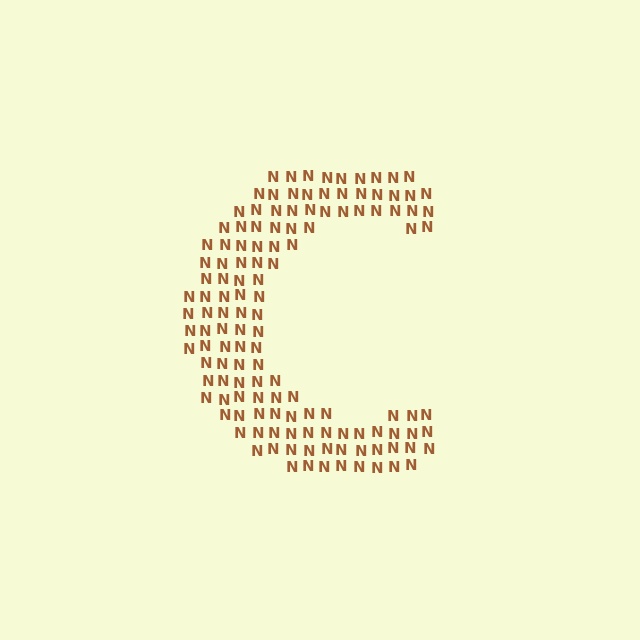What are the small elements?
The small elements are letter N's.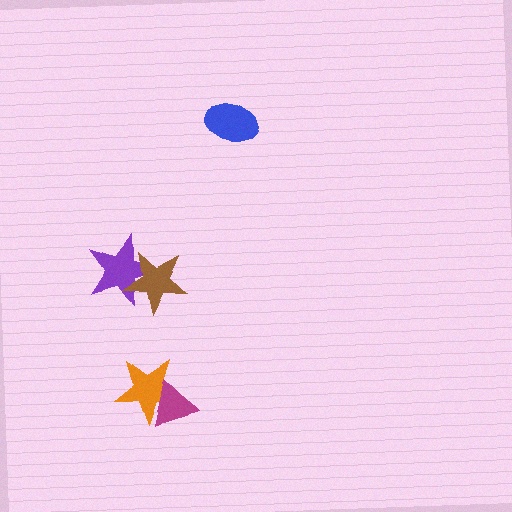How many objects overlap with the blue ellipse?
0 objects overlap with the blue ellipse.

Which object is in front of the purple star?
The brown star is in front of the purple star.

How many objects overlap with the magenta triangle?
1 object overlaps with the magenta triangle.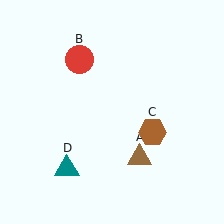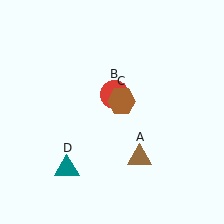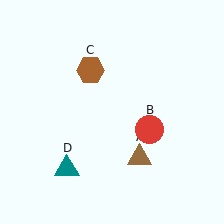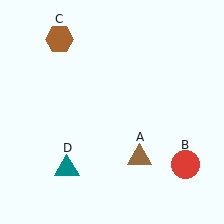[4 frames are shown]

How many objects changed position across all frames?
2 objects changed position: red circle (object B), brown hexagon (object C).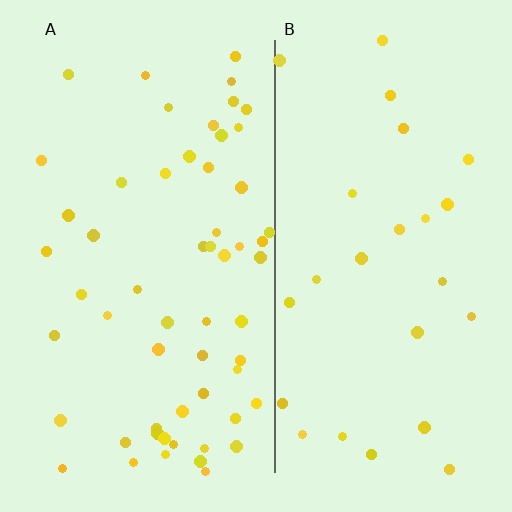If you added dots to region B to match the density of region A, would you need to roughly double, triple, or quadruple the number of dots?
Approximately double.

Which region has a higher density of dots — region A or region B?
A (the left).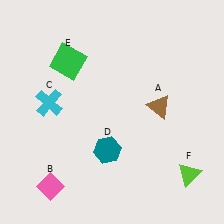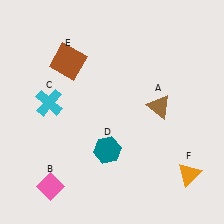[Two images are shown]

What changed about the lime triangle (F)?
In Image 1, F is lime. In Image 2, it changed to orange.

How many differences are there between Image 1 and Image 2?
There are 2 differences between the two images.